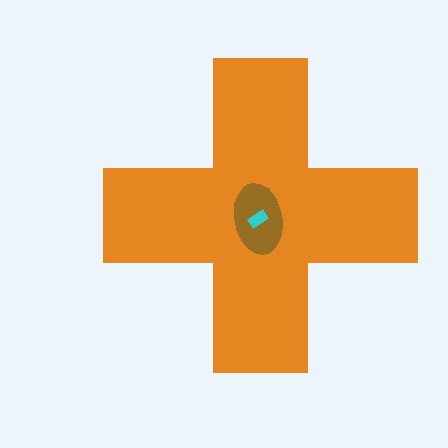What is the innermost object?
The cyan rectangle.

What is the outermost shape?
The orange cross.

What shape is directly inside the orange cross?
The brown ellipse.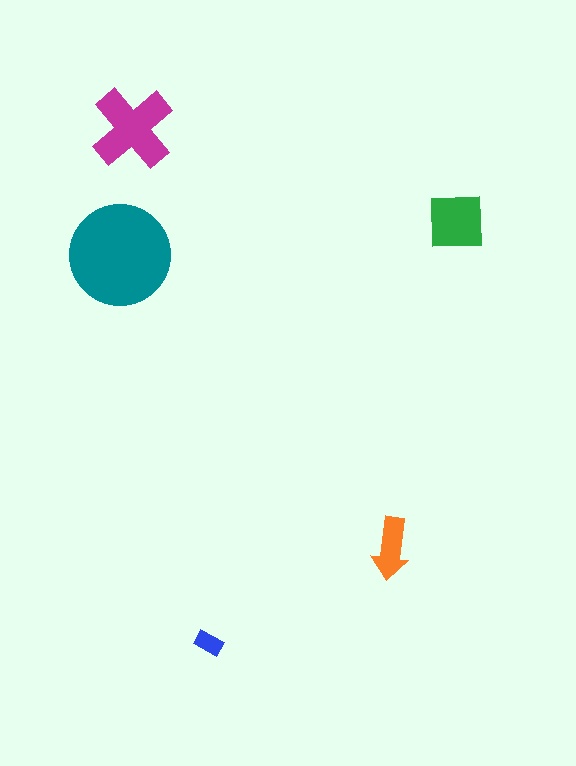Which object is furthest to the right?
The green square is rightmost.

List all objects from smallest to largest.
The blue rectangle, the orange arrow, the green square, the magenta cross, the teal circle.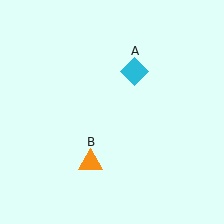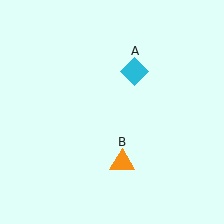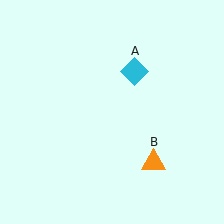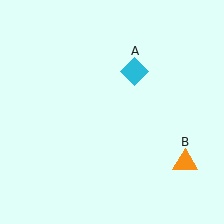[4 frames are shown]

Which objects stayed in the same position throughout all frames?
Cyan diamond (object A) remained stationary.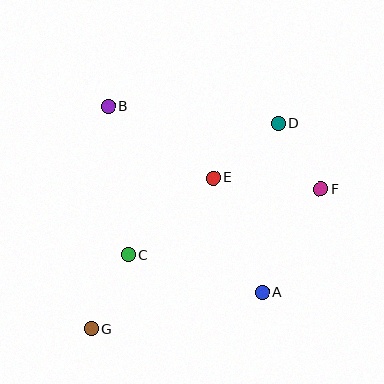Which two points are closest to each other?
Points D and F are closest to each other.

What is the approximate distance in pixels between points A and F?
The distance between A and F is approximately 119 pixels.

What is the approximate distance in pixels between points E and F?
The distance between E and F is approximately 108 pixels.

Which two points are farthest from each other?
Points D and G are farthest from each other.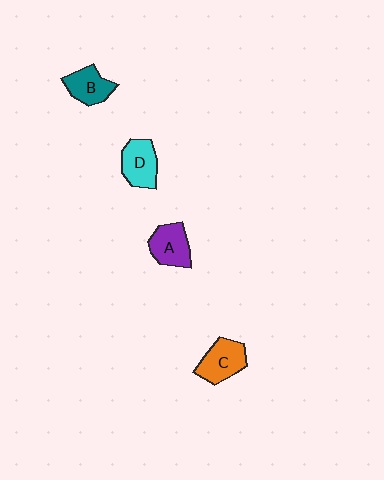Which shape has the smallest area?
Shape B (teal).